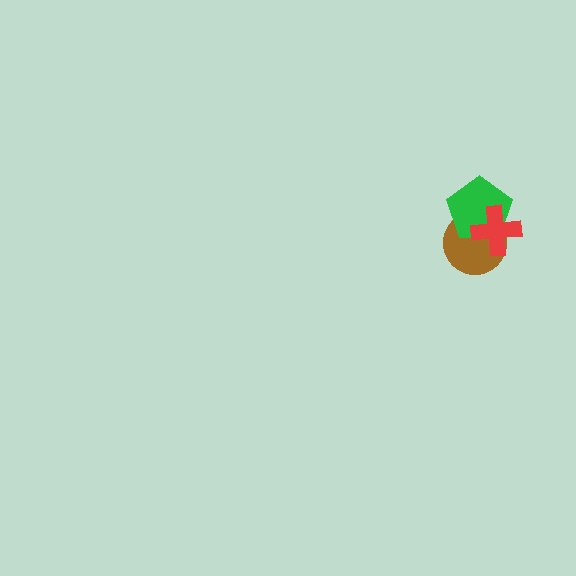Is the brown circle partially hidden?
Yes, it is partially covered by another shape.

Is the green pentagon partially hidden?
Yes, it is partially covered by another shape.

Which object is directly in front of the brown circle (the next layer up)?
The green pentagon is directly in front of the brown circle.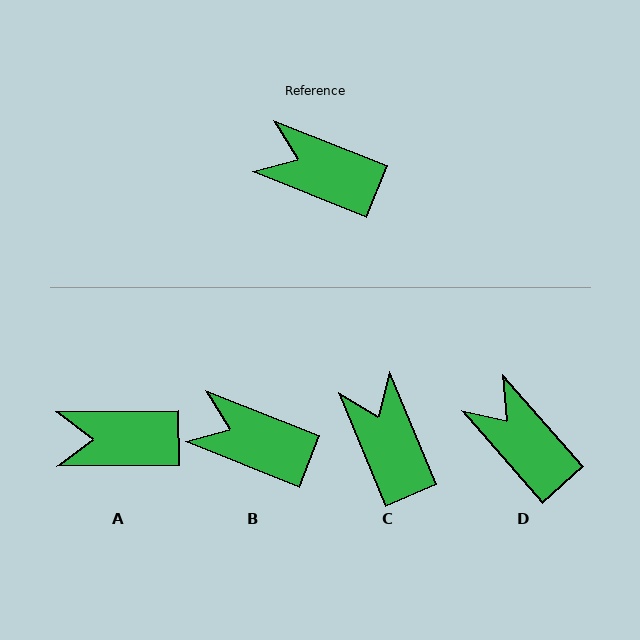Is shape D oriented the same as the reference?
No, it is off by about 27 degrees.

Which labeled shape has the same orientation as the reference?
B.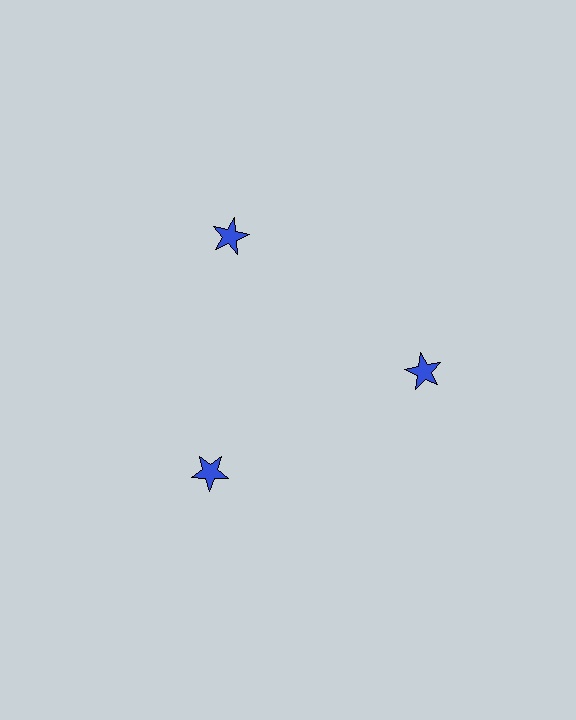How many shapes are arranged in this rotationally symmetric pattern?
There are 3 shapes, arranged in 3 groups of 1.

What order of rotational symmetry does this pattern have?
This pattern has 3-fold rotational symmetry.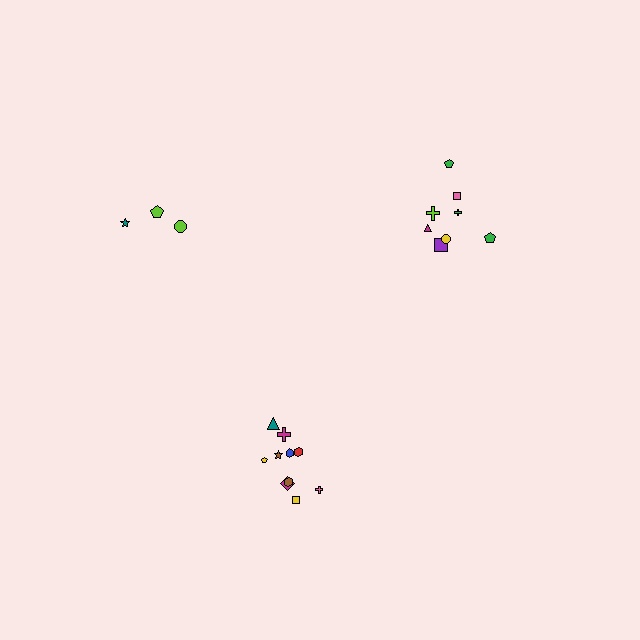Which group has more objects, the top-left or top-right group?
The top-right group.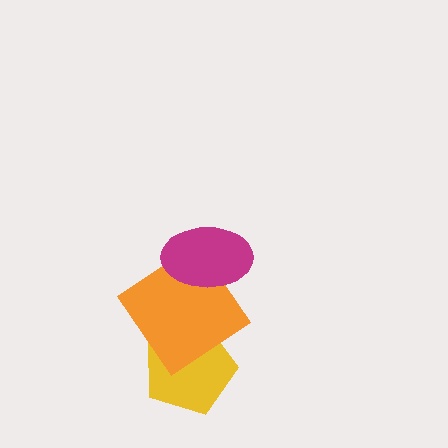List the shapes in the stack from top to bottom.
From top to bottom: the magenta ellipse, the orange diamond, the yellow pentagon.